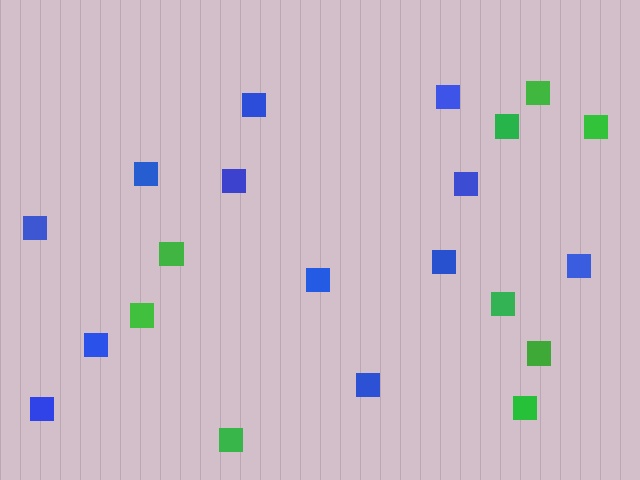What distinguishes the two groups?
There are 2 groups: one group of green squares (9) and one group of blue squares (12).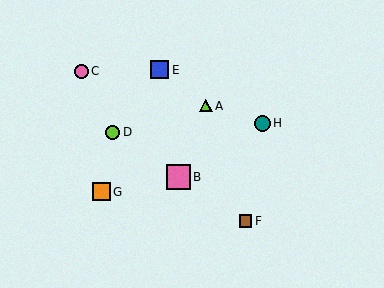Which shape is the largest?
The pink square (labeled B) is the largest.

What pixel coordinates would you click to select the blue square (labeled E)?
Click at (160, 70) to select the blue square E.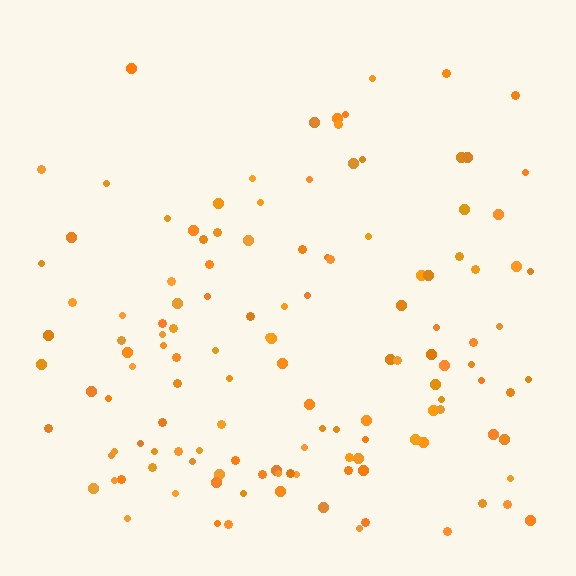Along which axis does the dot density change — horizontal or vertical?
Vertical.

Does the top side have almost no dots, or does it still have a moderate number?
Still a moderate number, just noticeably fewer than the bottom.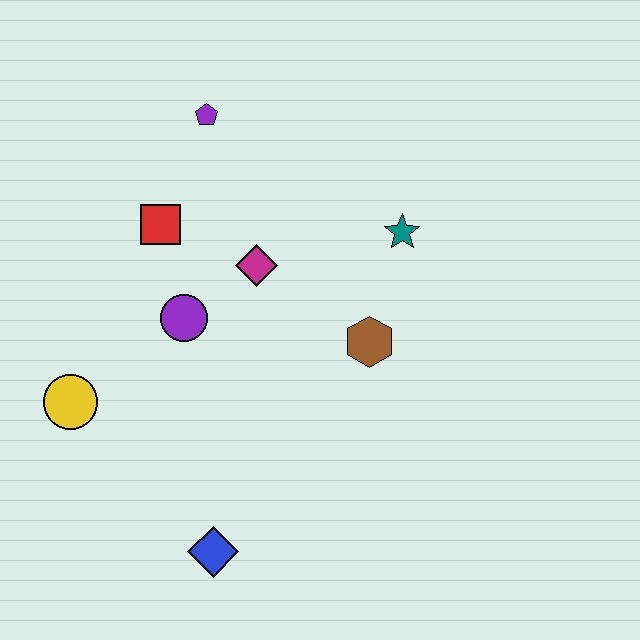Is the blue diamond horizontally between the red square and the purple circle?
No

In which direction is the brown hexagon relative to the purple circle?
The brown hexagon is to the right of the purple circle.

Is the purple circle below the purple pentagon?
Yes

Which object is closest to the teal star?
The brown hexagon is closest to the teal star.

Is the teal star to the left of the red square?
No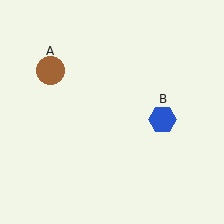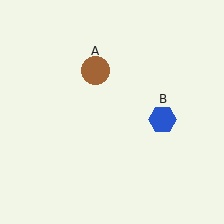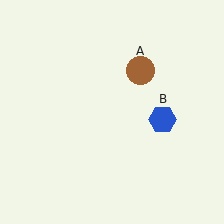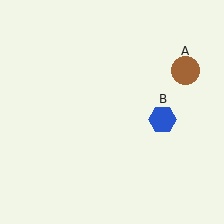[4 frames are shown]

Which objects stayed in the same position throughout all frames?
Blue hexagon (object B) remained stationary.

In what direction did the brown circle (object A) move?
The brown circle (object A) moved right.